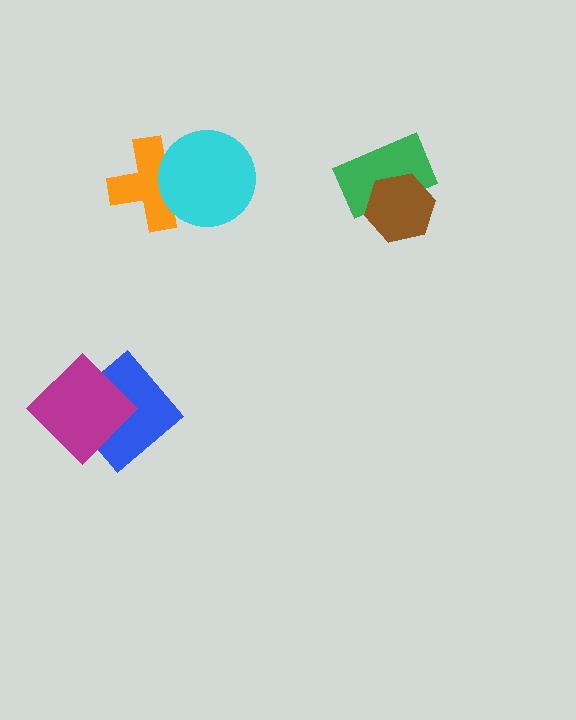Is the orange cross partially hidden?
Yes, it is partially covered by another shape.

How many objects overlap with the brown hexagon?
1 object overlaps with the brown hexagon.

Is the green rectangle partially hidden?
Yes, it is partially covered by another shape.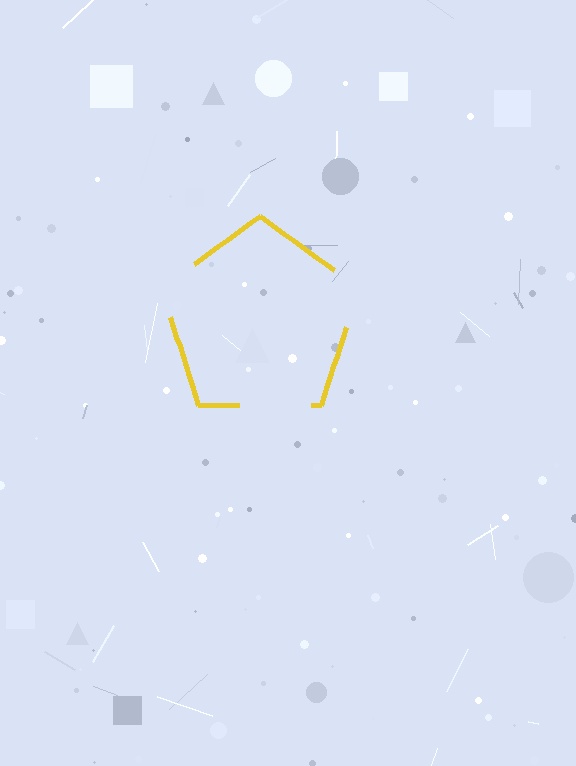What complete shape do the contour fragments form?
The contour fragments form a pentagon.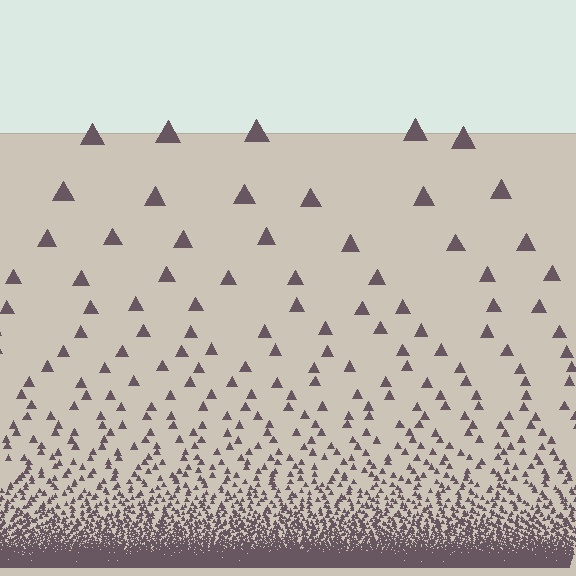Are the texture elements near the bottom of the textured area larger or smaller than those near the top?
Smaller. The gradient is inverted — elements near the bottom are smaller and denser.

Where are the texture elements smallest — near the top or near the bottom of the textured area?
Near the bottom.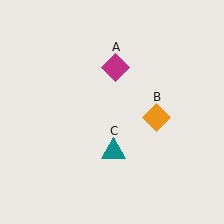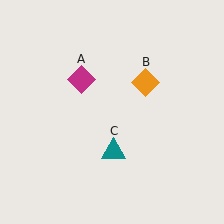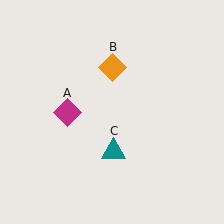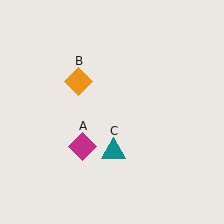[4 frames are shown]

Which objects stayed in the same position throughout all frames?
Teal triangle (object C) remained stationary.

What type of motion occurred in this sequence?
The magenta diamond (object A), orange diamond (object B) rotated counterclockwise around the center of the scene.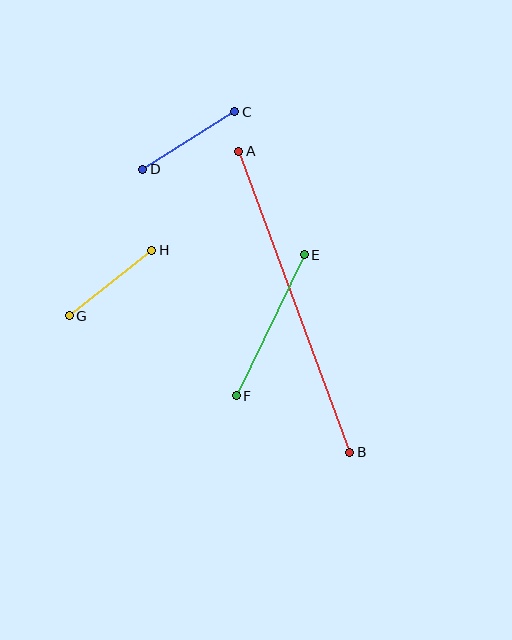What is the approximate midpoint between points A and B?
The midpoint is at approximately (294, 302) pixels.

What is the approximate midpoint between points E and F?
The midpoint is at approximately (270, 325) pixels.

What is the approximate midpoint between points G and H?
The midpoint is at approximately (110, 283) pixels.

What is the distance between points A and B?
The distance is approximately 321 pixels.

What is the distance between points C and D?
The distance is approximately 108 pixels.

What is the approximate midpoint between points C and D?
The midpoint is at approximately (189, 140) pixels.